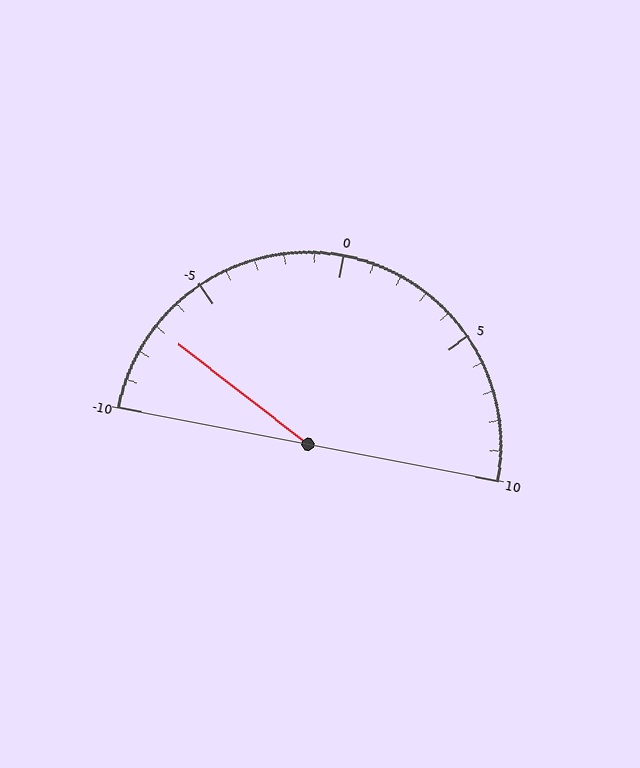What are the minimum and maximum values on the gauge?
The gauge ranges from -10 to 10.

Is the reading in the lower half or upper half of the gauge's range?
The reading is in the lower half of the range (-10 to 10).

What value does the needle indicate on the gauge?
The needle indicates approximately -7.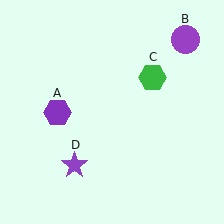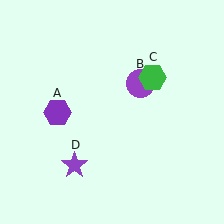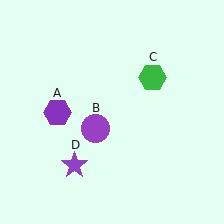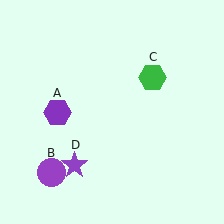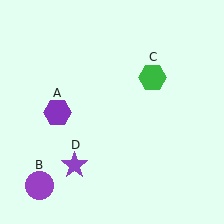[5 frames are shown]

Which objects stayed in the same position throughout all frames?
Purple hexagon (object A) and green hexagon (object C) and purple star (object D) remained stationary.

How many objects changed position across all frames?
1 object changed position: purple circle (object B).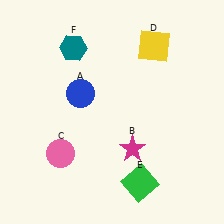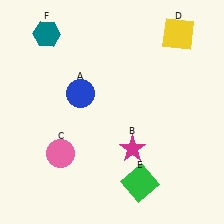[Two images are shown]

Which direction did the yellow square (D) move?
The yellow square (D) moved right.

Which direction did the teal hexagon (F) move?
The teal hexagon (F) moved left.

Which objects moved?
The objects that moved are: the yellow square (D), the teal hexagon (F).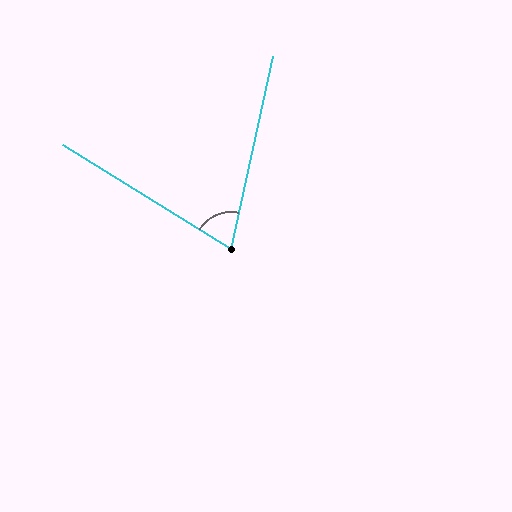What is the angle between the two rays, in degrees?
Approximately 71 degrees.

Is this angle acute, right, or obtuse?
It is acute.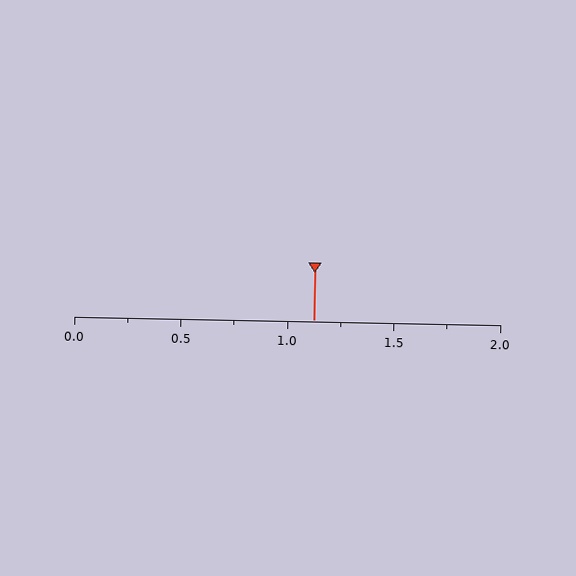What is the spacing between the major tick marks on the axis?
The major ticks are spaced 0.5 apart.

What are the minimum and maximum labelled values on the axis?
The axis runs from 0.0 to 2.0.